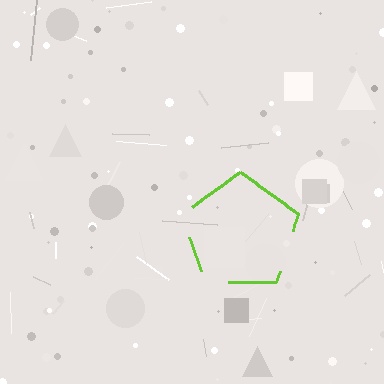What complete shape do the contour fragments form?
The contour fragments form a pentagon.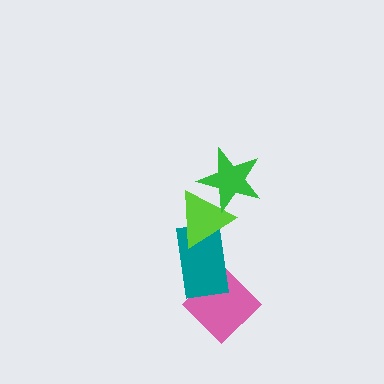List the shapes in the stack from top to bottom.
From top to bottom: the green star, the lime triangle, the teal rectangle, the pink diamond.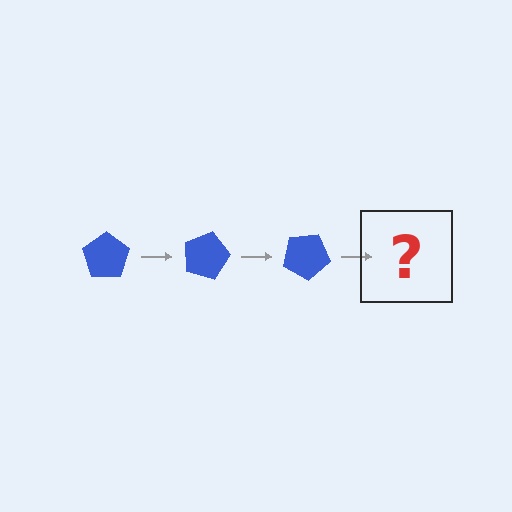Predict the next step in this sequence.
The next step is a blue pentagon rotated 45 degrees.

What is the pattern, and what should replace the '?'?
The pattern is that the pentagon rotates 15 degrees each step. The '?' should be a blue pentagon rotated 45 degrees.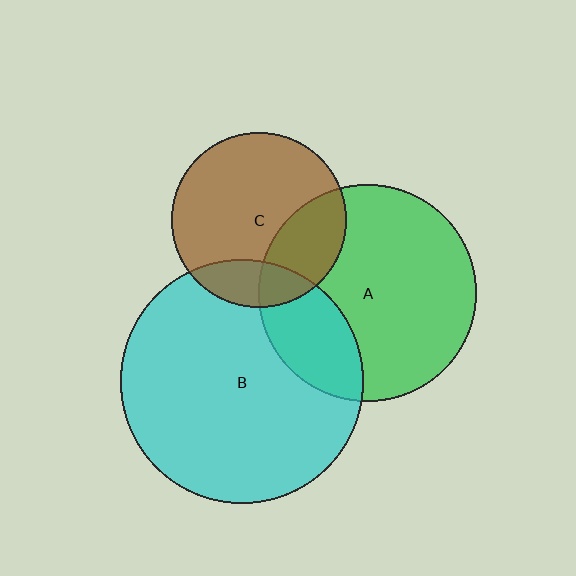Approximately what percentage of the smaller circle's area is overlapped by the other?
Approximately 25%.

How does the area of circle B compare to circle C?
Approximately 1.9 times.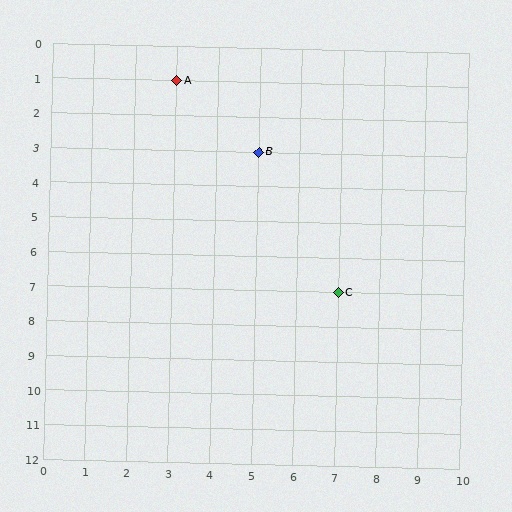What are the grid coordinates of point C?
Point C is at grid coordinates (7, 7).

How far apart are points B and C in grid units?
Points B and C are 2 columns and 4 rows apart (about 4.5 grid units diagonally).